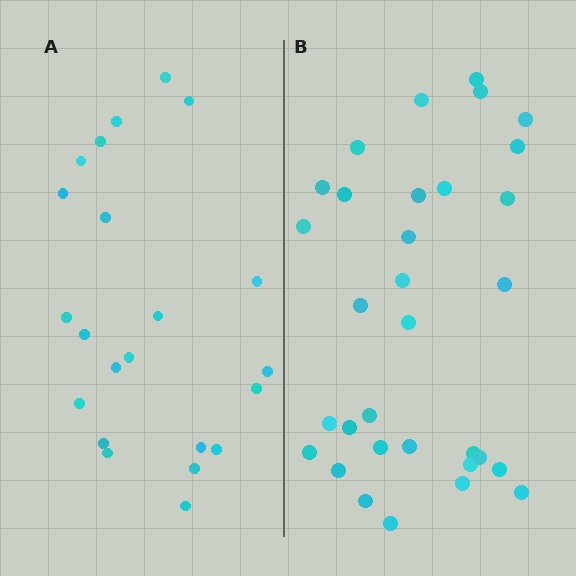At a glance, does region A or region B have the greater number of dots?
Region B (the right region) has more dots.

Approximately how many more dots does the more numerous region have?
Region B has roughly 10 or so more dots than region A.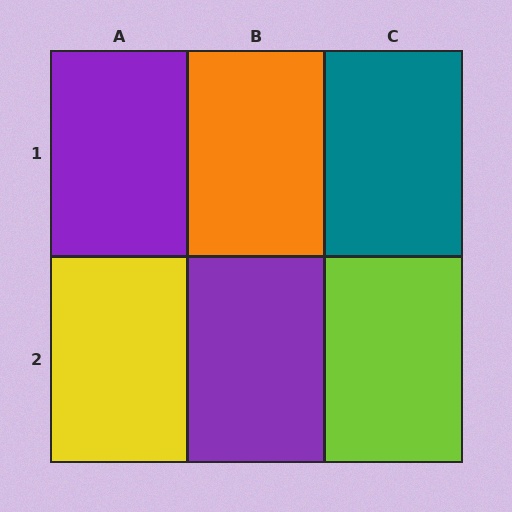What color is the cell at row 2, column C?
Lime.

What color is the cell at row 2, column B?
Purple.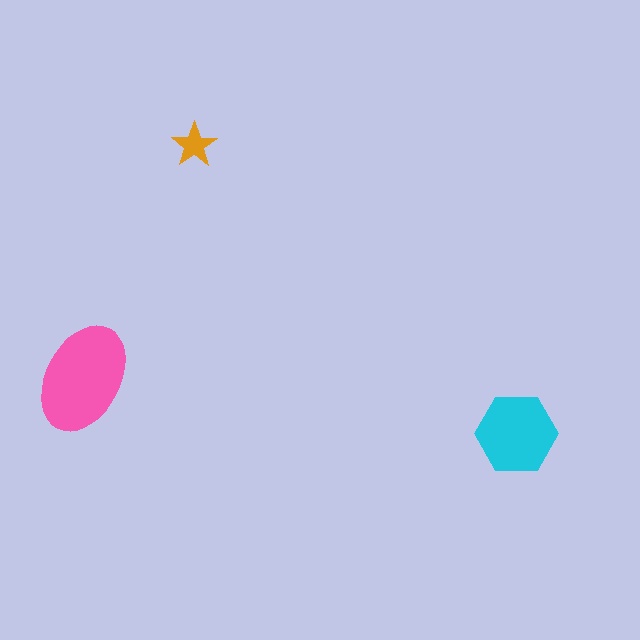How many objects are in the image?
There are 3 objects in the image.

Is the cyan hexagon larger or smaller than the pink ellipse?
Smaller.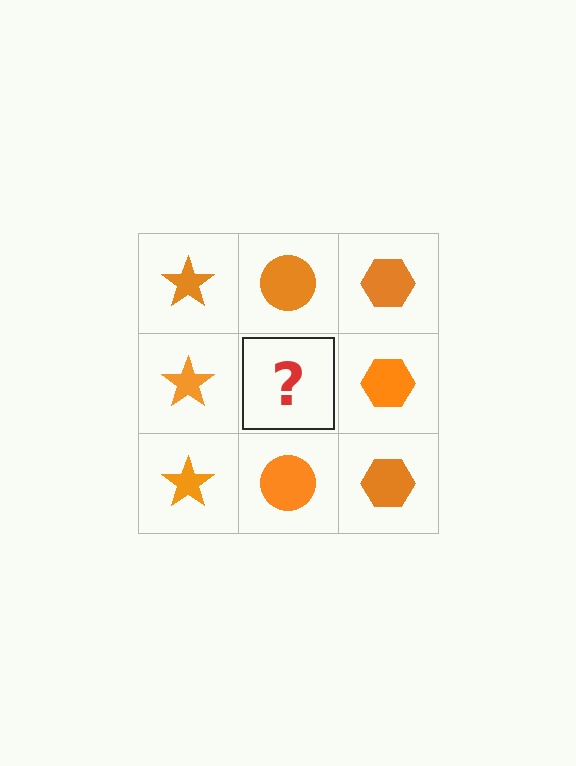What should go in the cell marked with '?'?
The missing cell should contain an orange circle.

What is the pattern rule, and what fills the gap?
The rule is that each column has a consistent shape. The gap should be filled with an orange circle.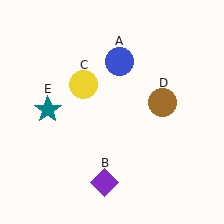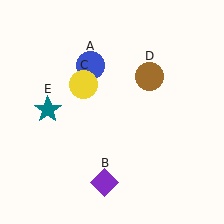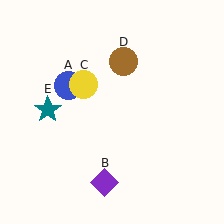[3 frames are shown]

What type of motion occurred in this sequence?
The blue circle (object A), brown circle (object D) rotated counterclockwise around the center of the scene.